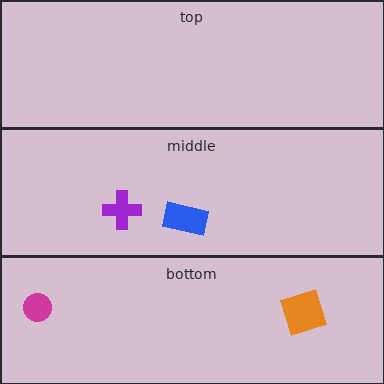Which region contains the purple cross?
The middle region.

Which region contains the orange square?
The bottom region.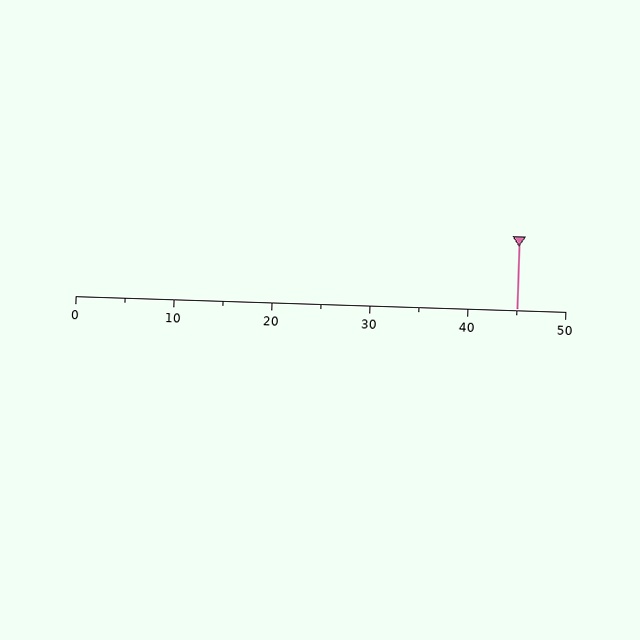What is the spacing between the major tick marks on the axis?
The major ticks are spaced 10 apart.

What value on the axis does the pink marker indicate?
The marker indicates approximately 45.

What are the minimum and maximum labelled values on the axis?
The axis runs from 0 to 50.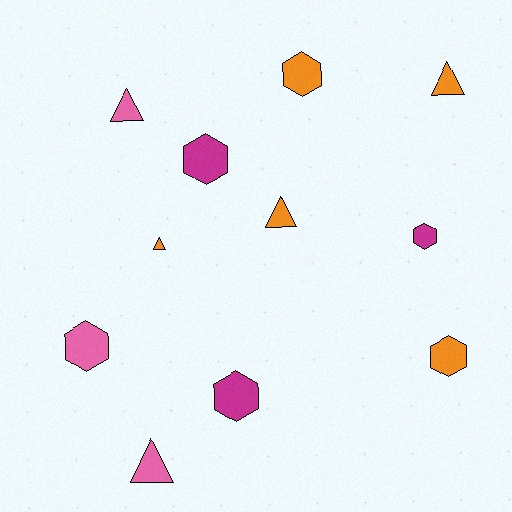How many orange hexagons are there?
There are 2 orange hexagons.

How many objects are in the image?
There are 11 objects.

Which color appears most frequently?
Orange, with 5 objects.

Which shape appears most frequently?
Hexagon, with 6 objects.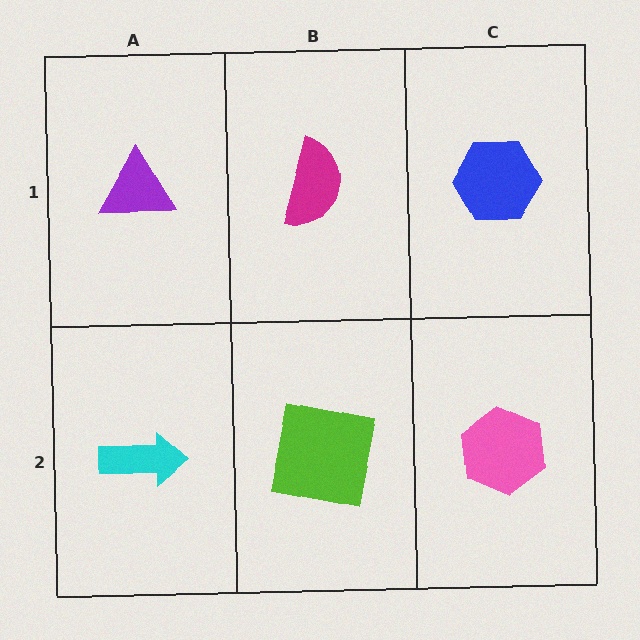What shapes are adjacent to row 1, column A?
A cyan arrow (row 2, column A), a magenta semicircle (row 1, column B).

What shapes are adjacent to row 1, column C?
A pink hexagon (row 2, column C), a magenta semicircle (row 1, column B).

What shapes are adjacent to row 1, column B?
A lime square (row 2, column B), a purple triangle (row 1, column A), a blue hexagon (row 1, column C).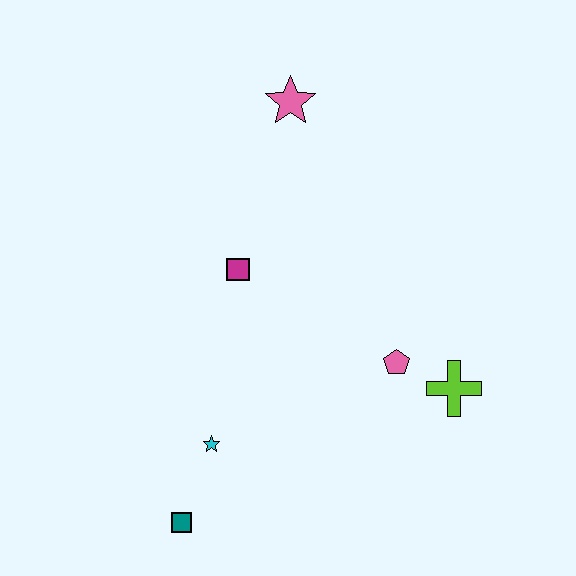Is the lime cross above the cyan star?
Yes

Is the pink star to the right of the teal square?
Yes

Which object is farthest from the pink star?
The teal square is farthest from the pink star.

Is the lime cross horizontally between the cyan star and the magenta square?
No